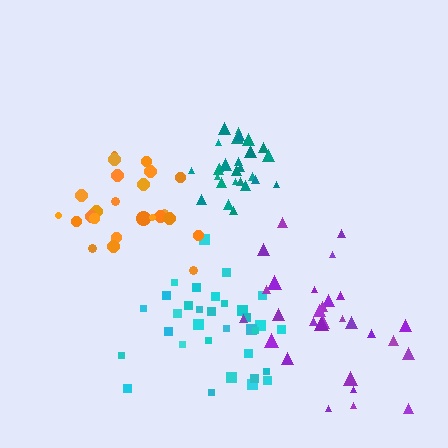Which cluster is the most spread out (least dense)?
Purple.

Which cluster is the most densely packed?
Teal.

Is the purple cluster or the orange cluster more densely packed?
Orange.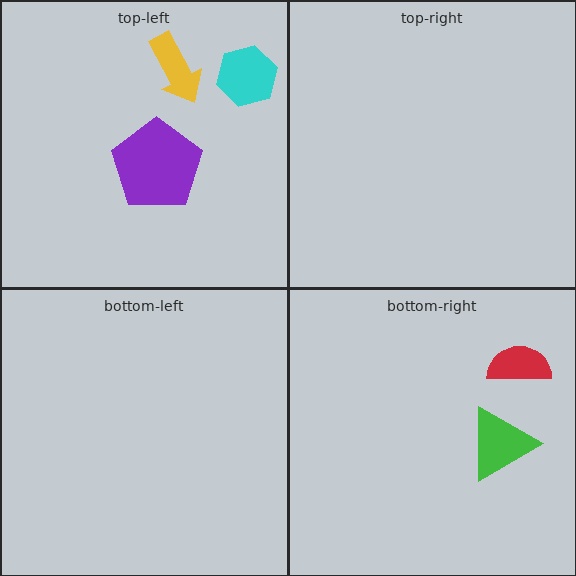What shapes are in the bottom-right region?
The red semicircle, the green triangle.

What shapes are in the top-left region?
The yellow arrow, the cyan hexagon, the purple pentagon.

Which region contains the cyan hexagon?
The top-left region.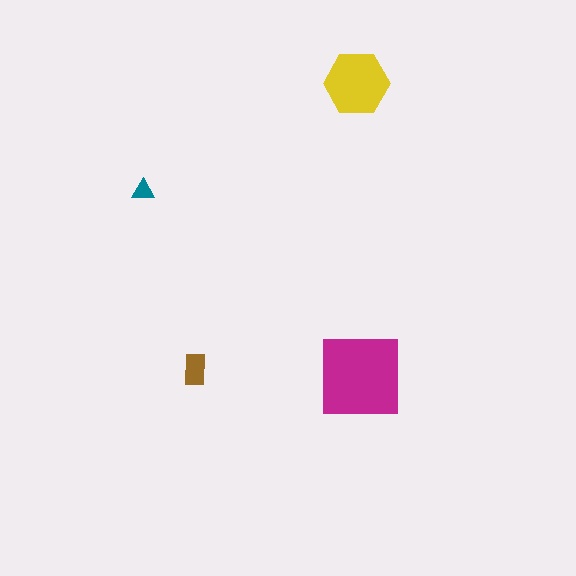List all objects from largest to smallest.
The magenta square, the yellow hexagon, the brown rectangle, the teal triangle.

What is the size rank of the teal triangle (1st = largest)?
4th.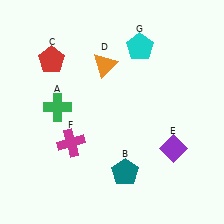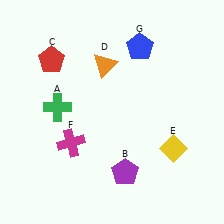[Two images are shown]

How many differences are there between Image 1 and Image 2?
There are 3 differences between the two images.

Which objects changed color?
B changed from teal to purple. E changed from purple to yellow. G changed from cyan to blue.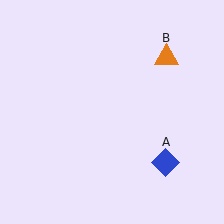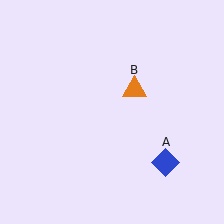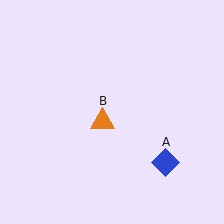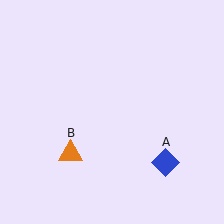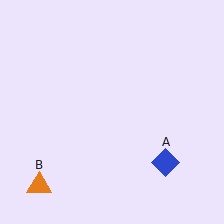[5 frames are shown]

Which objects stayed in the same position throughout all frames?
Blue diamond (object A) remained stationary.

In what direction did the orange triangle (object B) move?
The orange triangle (object B) moved down and to the left.